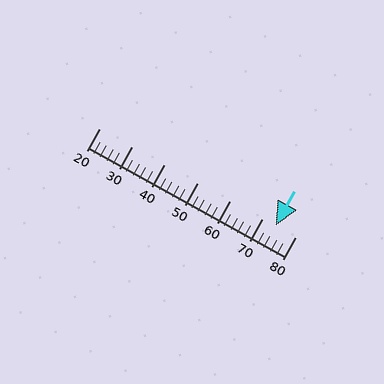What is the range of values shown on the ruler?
The ruler shows values from 20 to 80.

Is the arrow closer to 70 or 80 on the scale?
The arrow is closer to 70.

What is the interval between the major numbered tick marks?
The major tick marks are spaced 10 units apart.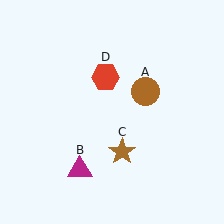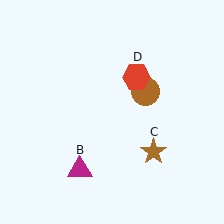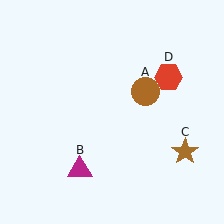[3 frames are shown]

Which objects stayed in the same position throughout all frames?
Brown circle (object A) and magenta triangle (object B) remained stationary.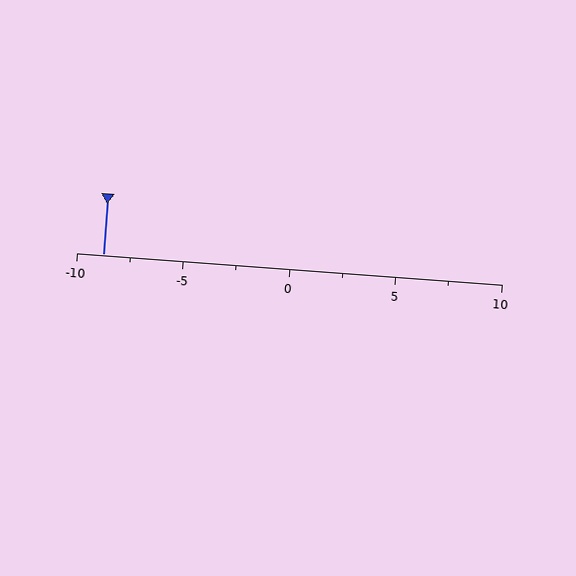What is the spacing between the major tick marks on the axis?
The major ticks are spaced 5 apart.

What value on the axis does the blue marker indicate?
The marker indicates approximately -8.8.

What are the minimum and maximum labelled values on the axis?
The axis runs from -10 to 10.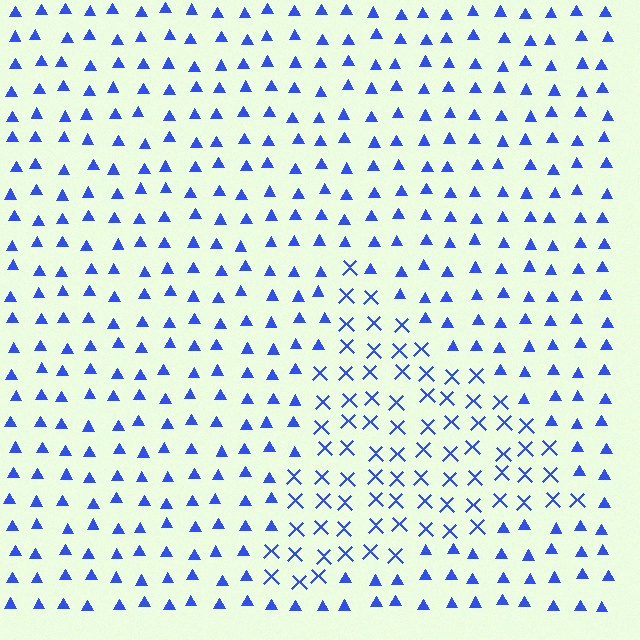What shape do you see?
I see a triangle.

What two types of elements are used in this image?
The image uses X marks inside the triangle region and triangles outside it.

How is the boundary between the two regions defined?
The boundary is defined by a change in element shape: X marks inside vs. triangles outside. All elements share the same color and spacing.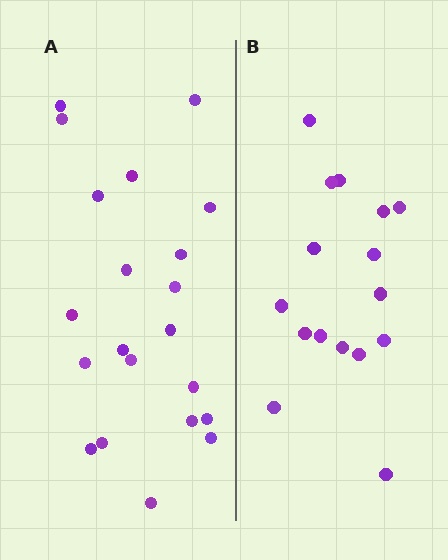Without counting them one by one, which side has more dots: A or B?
Region A (the left region) has more dots.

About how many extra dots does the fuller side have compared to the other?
Region A has about 5 more dots than region B.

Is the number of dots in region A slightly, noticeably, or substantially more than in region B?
Region A has noticeably more, but not dramatically so. The ratio is roughly 1.3 to 1.